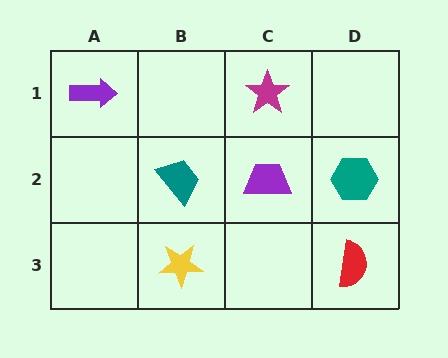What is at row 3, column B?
A yellow star.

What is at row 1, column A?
A purple arrow.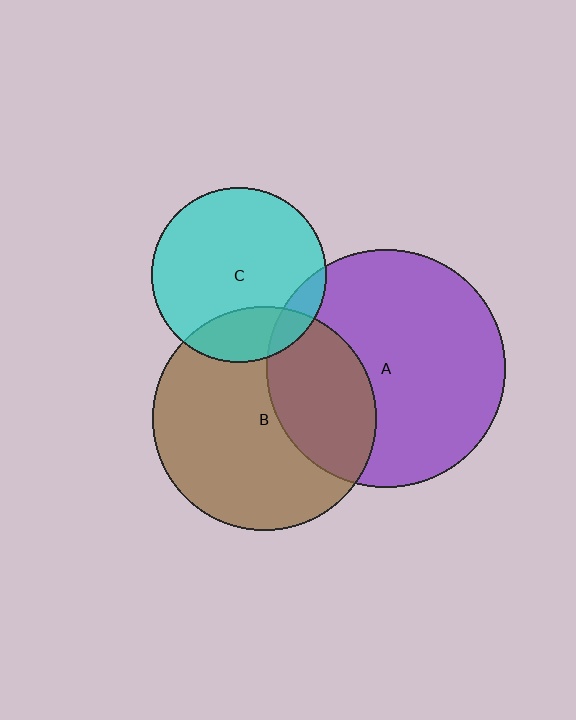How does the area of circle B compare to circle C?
Approximately 1.6 times.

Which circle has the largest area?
Circle A (purple).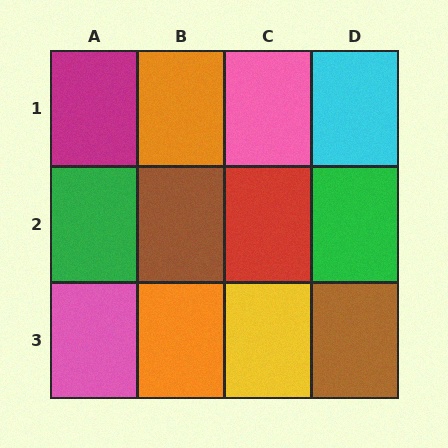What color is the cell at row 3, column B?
Orange.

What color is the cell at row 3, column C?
Yellow.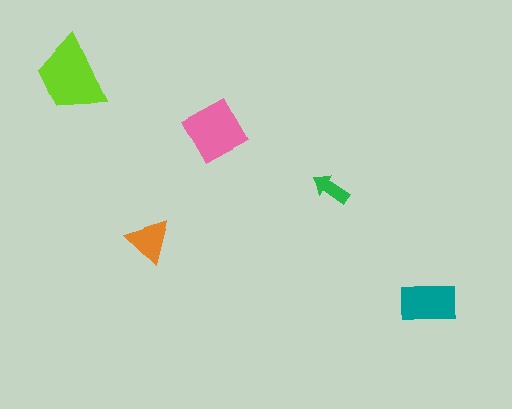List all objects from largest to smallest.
The lime trapezoid, the pink diamond, the teal rectangle, the orange triangle, the green arrow.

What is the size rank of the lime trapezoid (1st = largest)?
1st.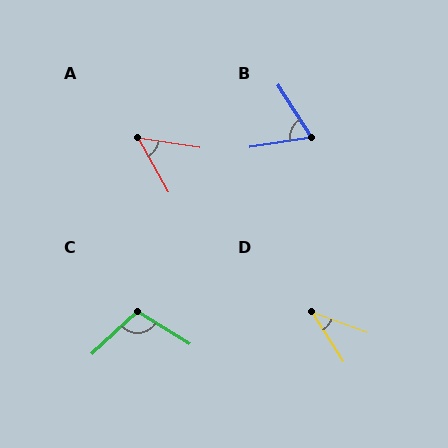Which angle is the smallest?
D, at approximately 37 degrees.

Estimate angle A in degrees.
Approximately 53 degrees.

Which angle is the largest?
C, at approximately 105 degrees.